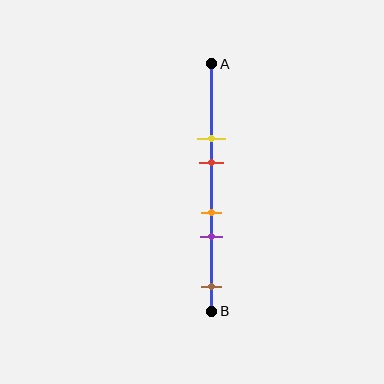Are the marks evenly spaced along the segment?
No, the marks are not evenly spaced.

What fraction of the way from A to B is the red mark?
The red mark is approximately 40% (0.4) of the way from A to B.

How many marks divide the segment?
There are 5 marks dividing the segment.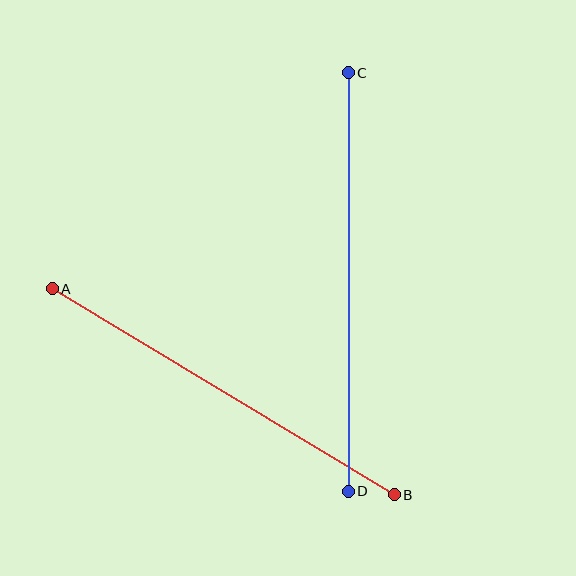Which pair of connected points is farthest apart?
Points C and D are farthest apart.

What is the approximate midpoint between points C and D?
The midpoint is at approximately (348, 282) pixels.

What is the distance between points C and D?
The distance is approximately 419 pixels.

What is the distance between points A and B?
The distance is approximately 400 pixels.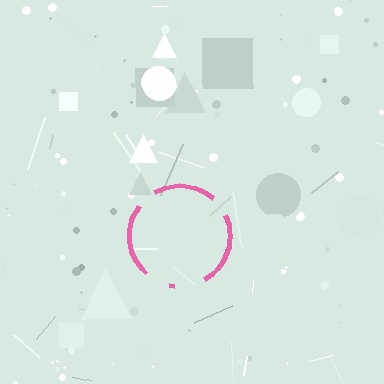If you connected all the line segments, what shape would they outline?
They would outline a circle.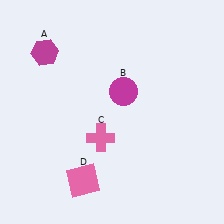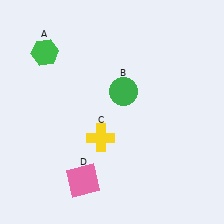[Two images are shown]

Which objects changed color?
A changed from magenta to green. B changed from magenta to green. C changed from pink to yellow.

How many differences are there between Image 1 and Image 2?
There are 3 differences between the two images.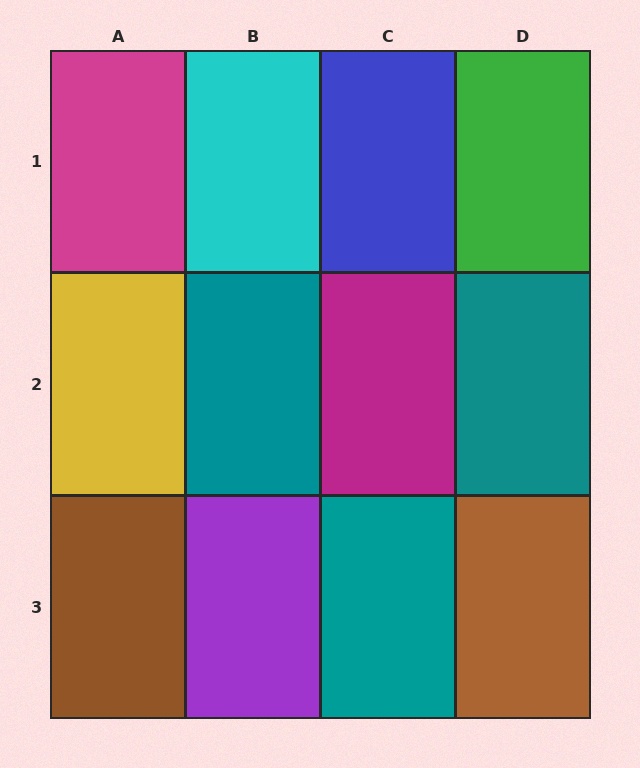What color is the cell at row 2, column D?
Teal.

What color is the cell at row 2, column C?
Magenta.